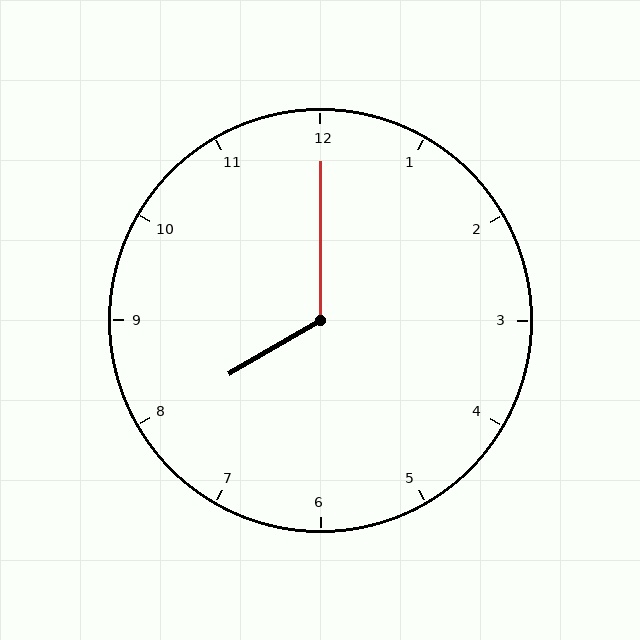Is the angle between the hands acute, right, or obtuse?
It is obtuse.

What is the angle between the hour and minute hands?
Approximately 120 degrees.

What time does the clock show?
8:00.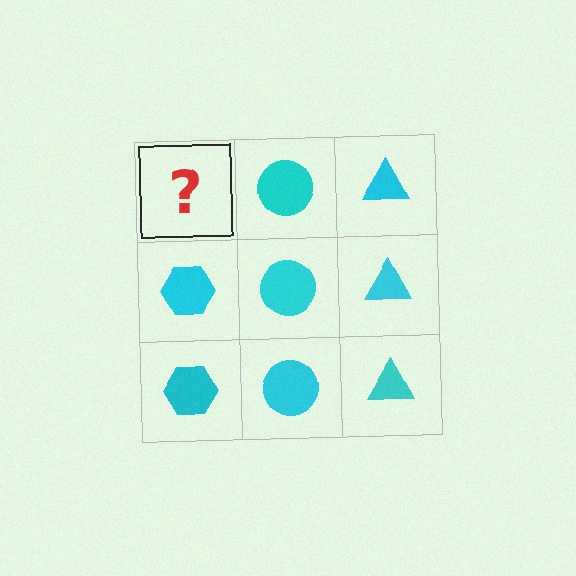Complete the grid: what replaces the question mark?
The question mark should be replaced with a cyan hexagon.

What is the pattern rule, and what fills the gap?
The rule is that each column has a consistent shape. The gap should be filled with a cyan hexagon.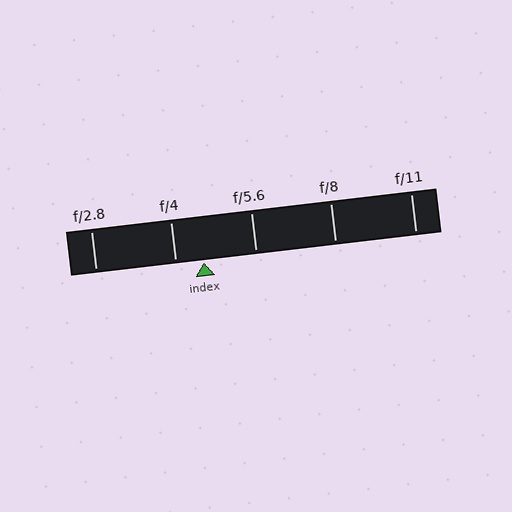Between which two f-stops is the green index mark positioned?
The index mark is between f/4 and f/5.6.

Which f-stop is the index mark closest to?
The index mark is closest to f/4.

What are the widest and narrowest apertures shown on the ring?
The widest aperture shown is f/2.8 and the narrowest is f/11.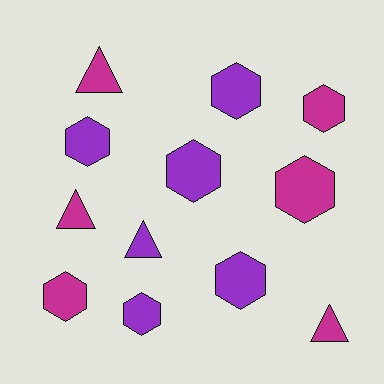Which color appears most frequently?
Purple, with 6 objects.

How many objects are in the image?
There are 12 objects.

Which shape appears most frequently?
Hexagon, with 8 objects.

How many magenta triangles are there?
There are 3 magenta triangles.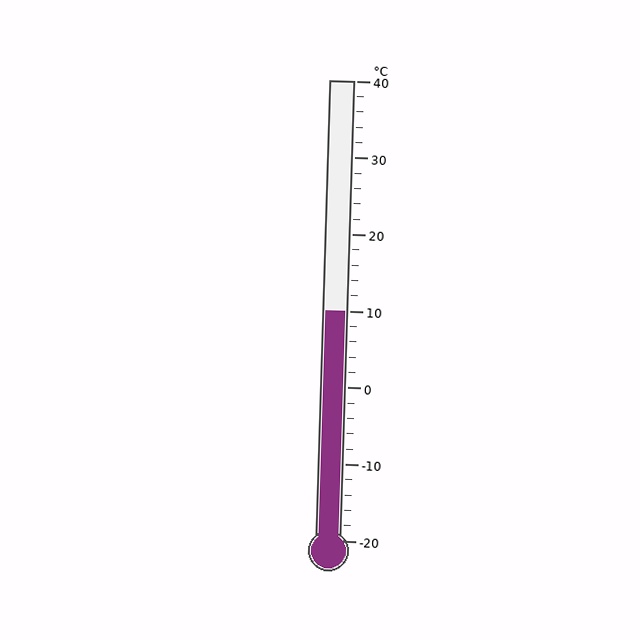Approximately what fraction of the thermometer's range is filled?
The thermometer is filled to approximately 50% of its range.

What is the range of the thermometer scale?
The thermometer scale ranges from -20°C to 40°C.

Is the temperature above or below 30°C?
The temperature is below 30°C.